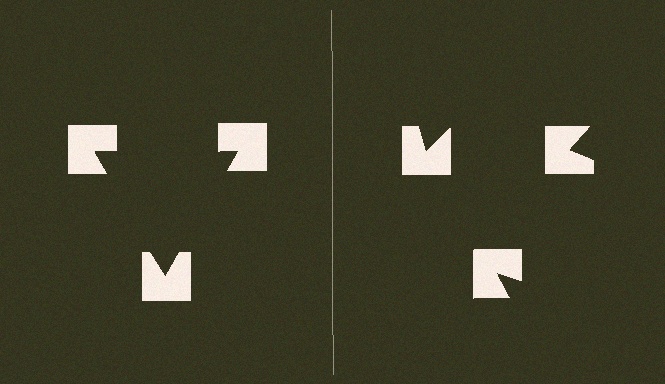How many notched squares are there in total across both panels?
6 — 3 on each side.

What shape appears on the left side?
An illusory triangle.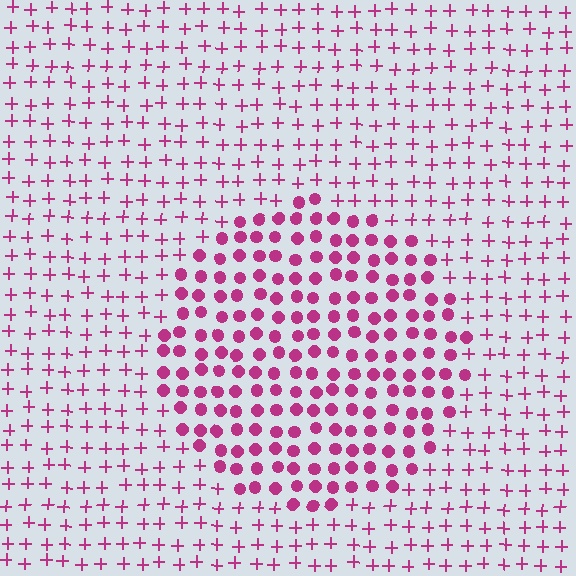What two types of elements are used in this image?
The image uses circles inside the circle region and plus signs outside it.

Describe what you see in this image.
The image is filled with small magenta elements arranged in a uniform grid. A circle-shaped region contains circles, while the surrounding area contains plus signs. The boundary is defined purely by the change in element shape.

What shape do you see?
I see a circle.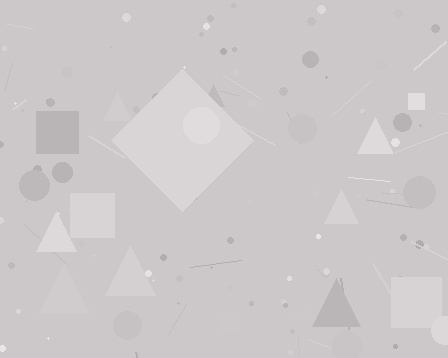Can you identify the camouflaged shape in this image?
The camouflaged shape is a diamond.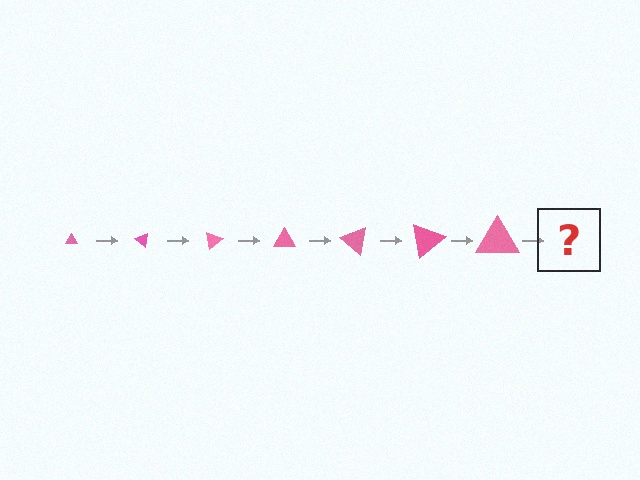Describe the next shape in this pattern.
It should be a triangle, larger than the previous one and rotated 280 degrees from the start.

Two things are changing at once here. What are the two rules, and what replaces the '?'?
The two rules are that the triangle grows larger each step and it rotates 40 degrees each step. The '?' should be a triangle, larger than the previous one and rotated 280 degrees from the start.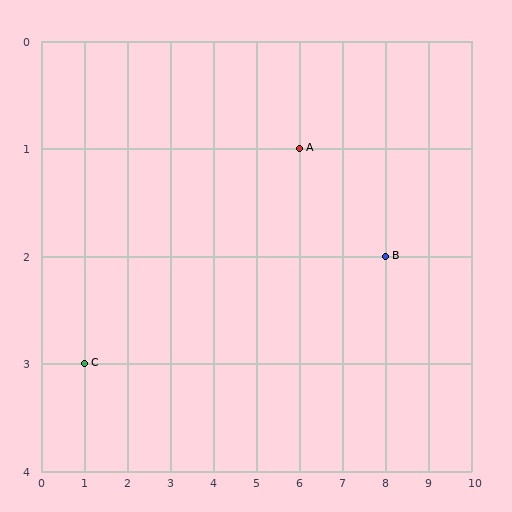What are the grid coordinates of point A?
Point A is at grid coordinates (6, 1).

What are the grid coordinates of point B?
Point B is at grid coordinates (8, 2).